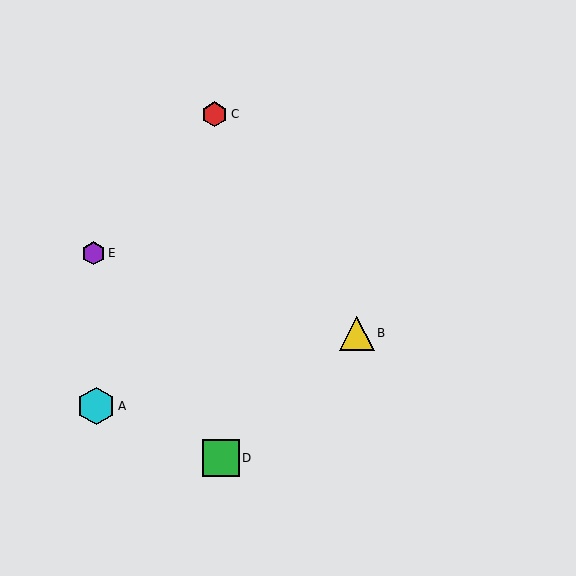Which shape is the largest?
The cyan hexagon (labeled A) is the largest.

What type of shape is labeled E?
Shape E is a purple hexagon.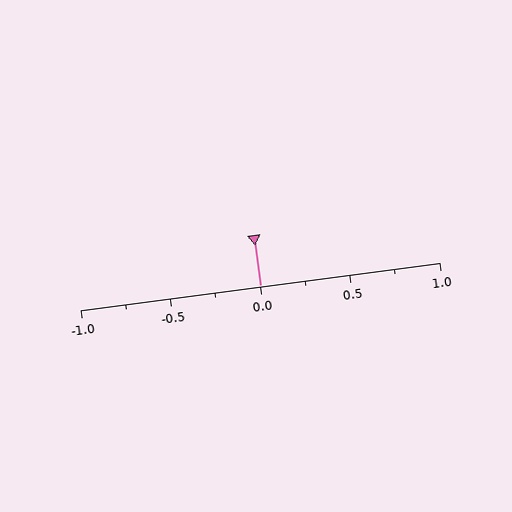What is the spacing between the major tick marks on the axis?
The major ticks are spaced 0.5 apart.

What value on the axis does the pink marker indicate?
The marker indicates approximately 0.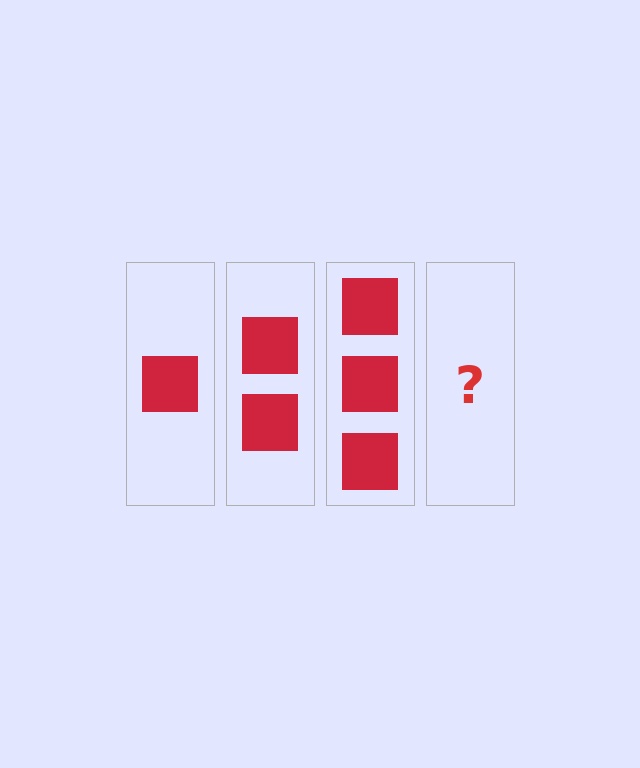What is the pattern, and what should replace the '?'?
The pattern is that each step adds one more square. The '?' should be 4 squares.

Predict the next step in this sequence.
The next step is 4 squares.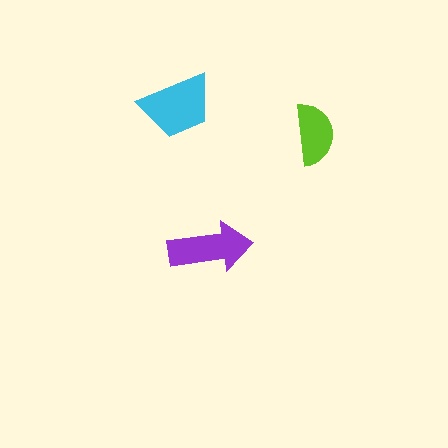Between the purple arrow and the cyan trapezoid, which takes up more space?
The cyan trapezoid.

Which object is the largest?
The cyan trapezoid.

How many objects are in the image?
There are 3 objects in the image.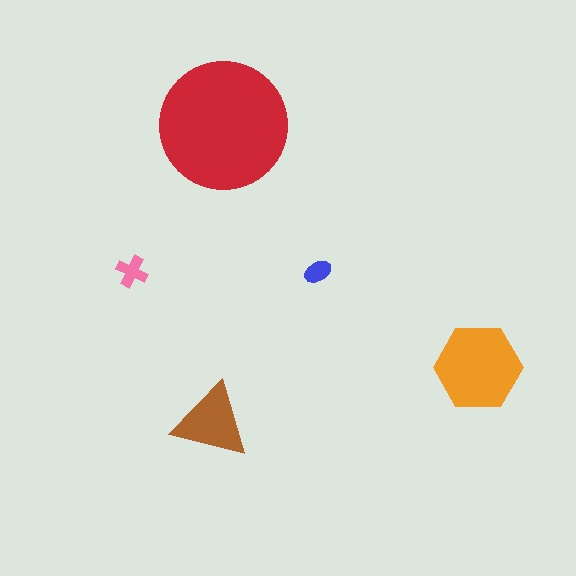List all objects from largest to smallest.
The red circle, the orange hexagon, the brown triangle, the pink cross, the blue ellipse.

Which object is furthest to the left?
The pink cross is leftmost.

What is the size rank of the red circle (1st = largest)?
1st.